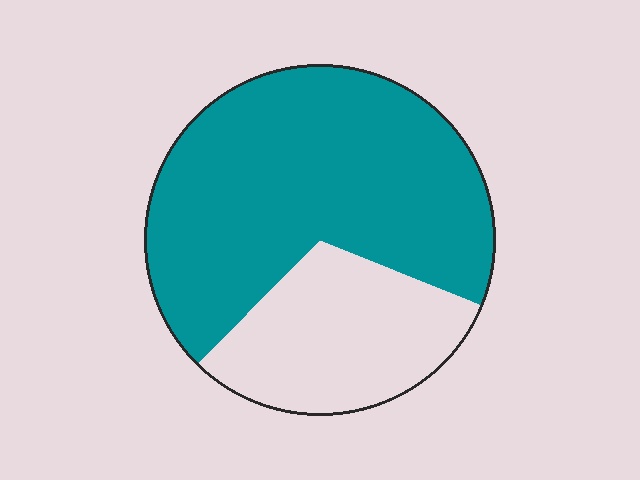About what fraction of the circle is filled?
About two thirds (2/3).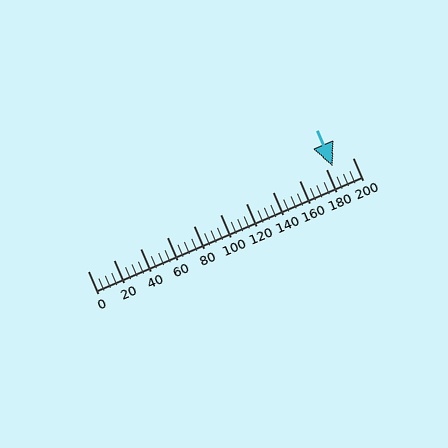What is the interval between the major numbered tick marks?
The major tick marks are spaced 20 units apart.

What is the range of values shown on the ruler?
The ruler shows values from 0 to 200.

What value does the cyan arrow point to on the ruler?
The cyan arrow points to approximately 185.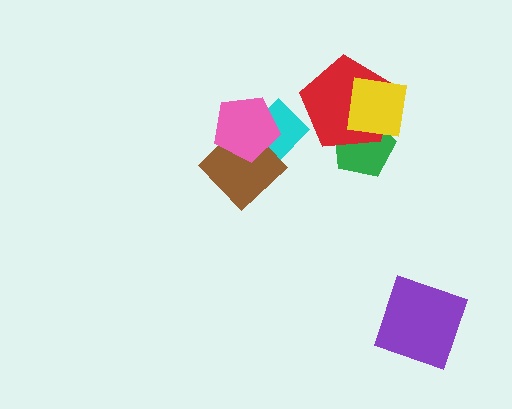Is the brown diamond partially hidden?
Yes, it is partially covered by another shape.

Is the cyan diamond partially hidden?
Yes, it is partially covered by another shape.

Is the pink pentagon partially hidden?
No, no other shape covers it.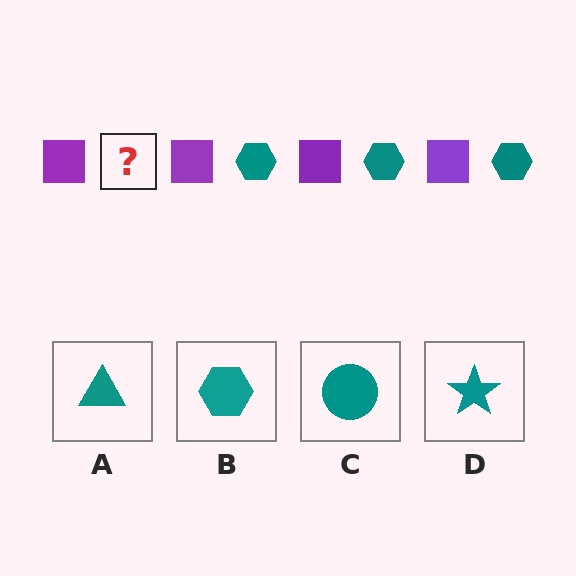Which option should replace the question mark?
Option B.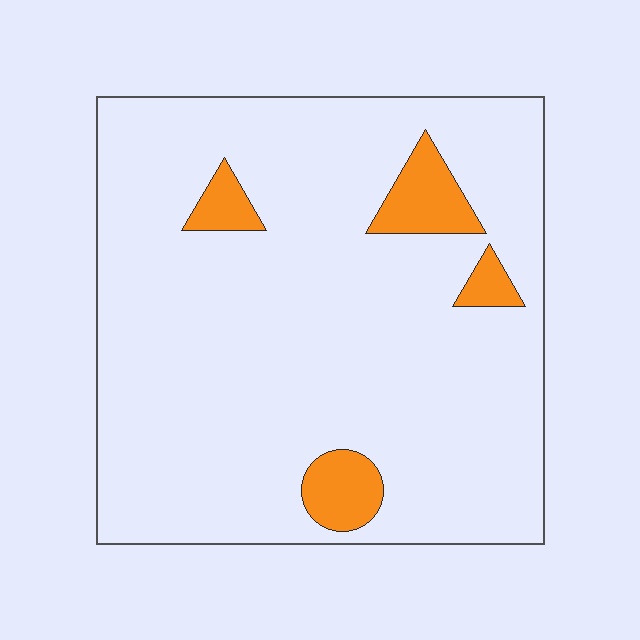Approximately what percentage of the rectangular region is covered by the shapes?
Approximately 10%.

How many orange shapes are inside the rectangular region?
4.